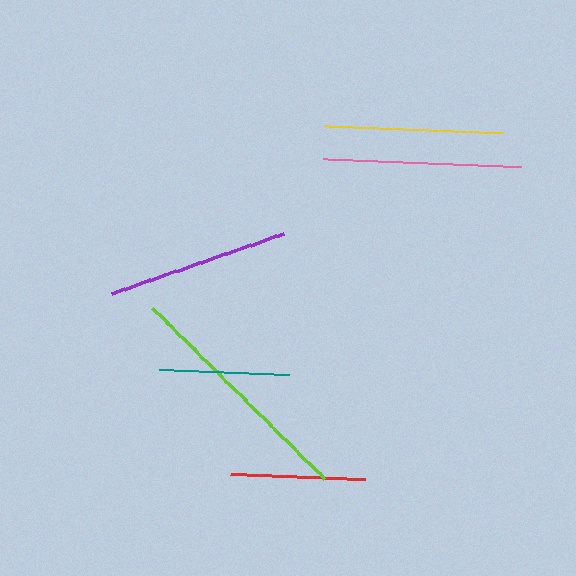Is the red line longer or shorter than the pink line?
The pink line is longer than the red line.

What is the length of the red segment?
The red segment is approximately 135 pixels long.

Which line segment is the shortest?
The teal line is the shortest at approximately 131 pixels.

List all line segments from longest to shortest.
From longest to shortest: lime, pink, purple, yellow, red, teal.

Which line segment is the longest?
The lime line is the longest at approximately 243 pixels.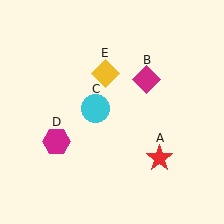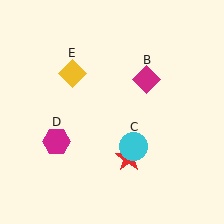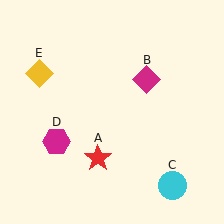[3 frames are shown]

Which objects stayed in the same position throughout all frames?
Magenta diamond (object B) and magenta hexagon (object D) remained stationary.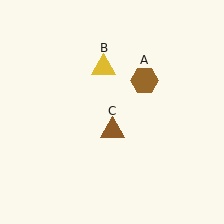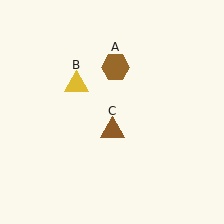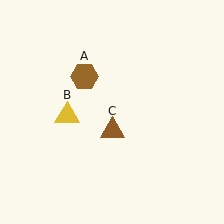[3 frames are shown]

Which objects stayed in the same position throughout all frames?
Brown triangle (object C) remained stationary.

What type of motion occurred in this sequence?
The brown hexagon (object A), yellow triangle (object B) rotated counterclockwise around the center of the scene.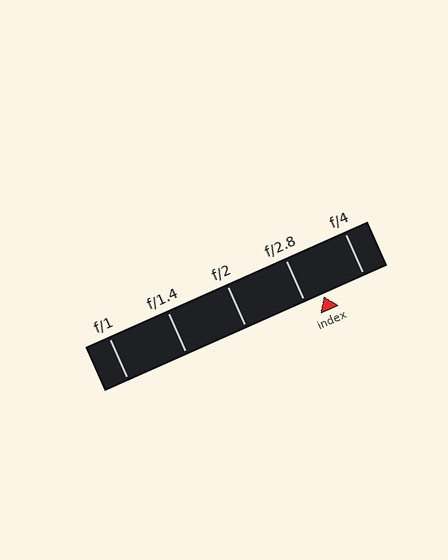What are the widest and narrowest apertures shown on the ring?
The widest aperture shown is f/1 and the narrowest is f/4.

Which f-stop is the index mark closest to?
The index mark is closest to f/2.8.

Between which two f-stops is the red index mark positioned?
The index mark is between f/2.8 and f/4.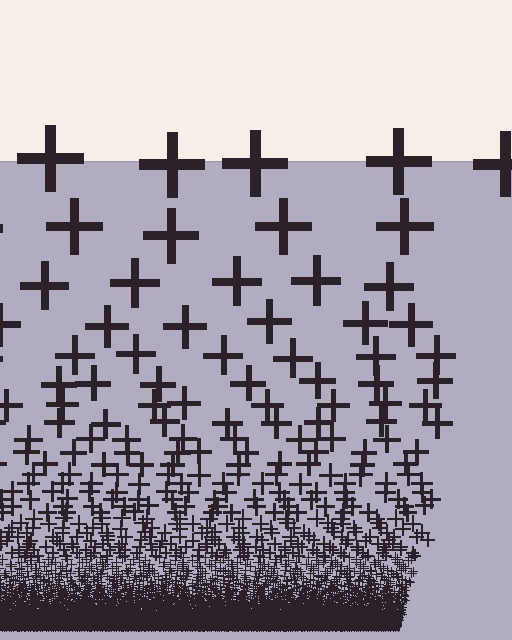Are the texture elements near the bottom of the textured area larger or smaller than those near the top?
Smaller. The gradient is inverted — elements near the bottom are smaller and denser.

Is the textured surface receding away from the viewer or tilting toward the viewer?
The surface appears to tilt toward the viewer. Texture elements get larger and sparser toward the top.